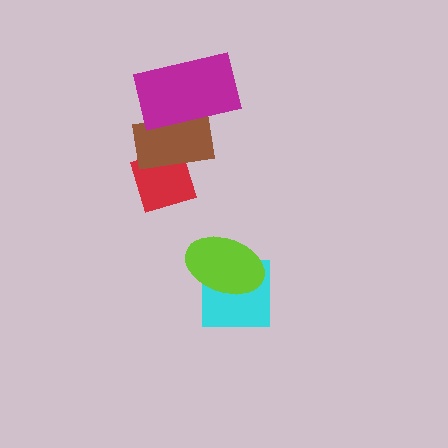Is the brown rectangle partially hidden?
Yes, it is partially covered by another shape.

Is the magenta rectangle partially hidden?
No, no other shape covers it.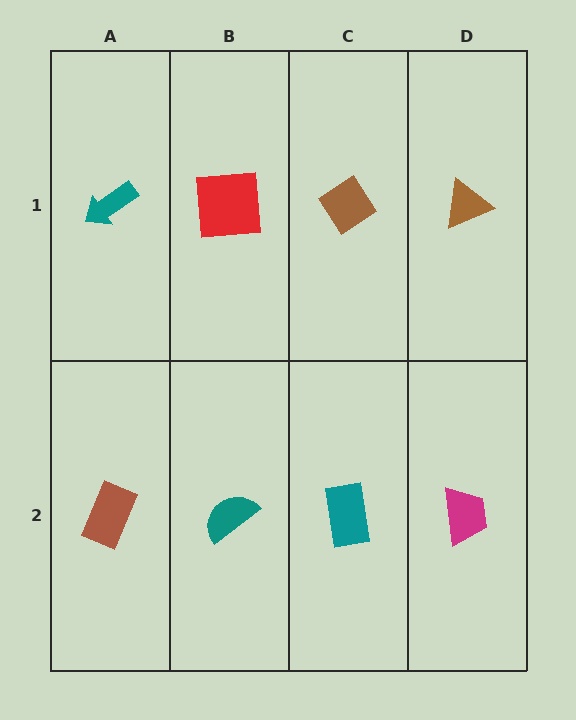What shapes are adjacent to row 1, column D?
A magenta trapezoid (row 2, column D), a brown diamond (row 1, column C).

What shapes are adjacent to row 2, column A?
A teal arrow (row 1, column A), a teal semicircle (row 2, column B).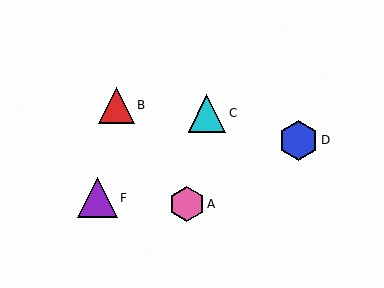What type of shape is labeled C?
Shape C is a cyan triangle.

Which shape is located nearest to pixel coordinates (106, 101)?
The red triangle (labeled B) at (116, 105) is nearest to that location.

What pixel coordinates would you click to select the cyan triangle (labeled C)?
Click at (207, 113) to select the cyan triangle C.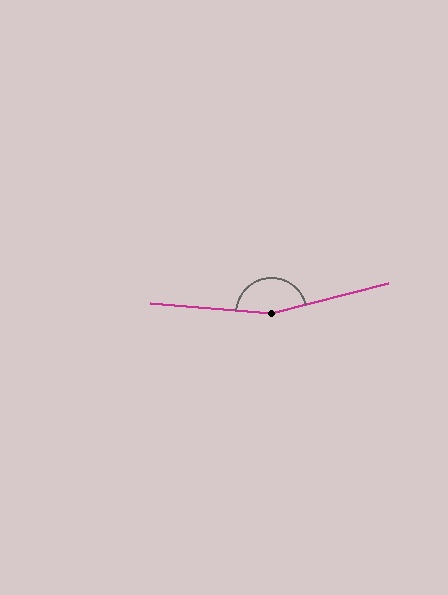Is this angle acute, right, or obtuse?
It is obtuse.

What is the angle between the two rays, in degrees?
Approximately 161 degrees.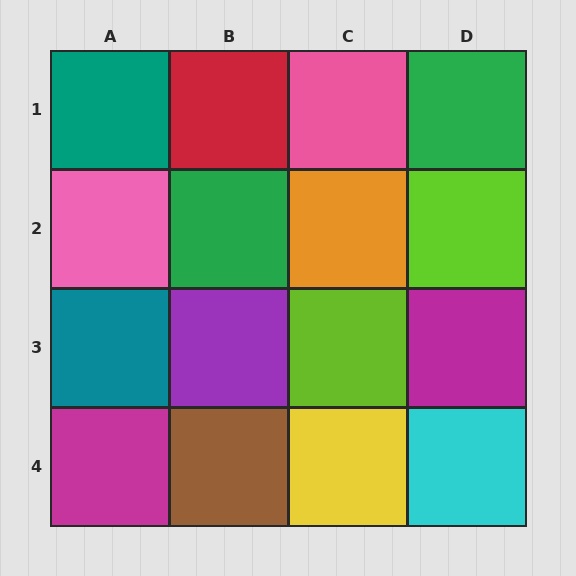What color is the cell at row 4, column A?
Magenta.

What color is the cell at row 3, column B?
Purple.